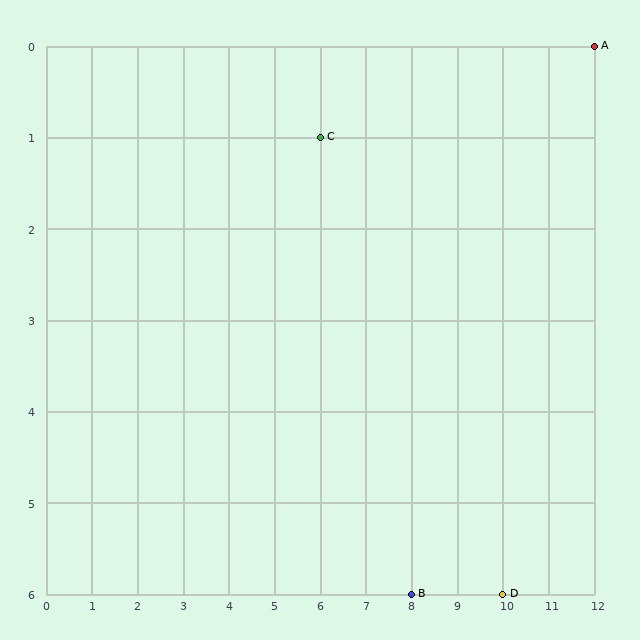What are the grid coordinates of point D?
Point D is at grid coordinates (10, 6).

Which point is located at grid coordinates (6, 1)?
Point C is at (6, 1).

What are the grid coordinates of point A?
Point A is at grid coordinates (12, 0).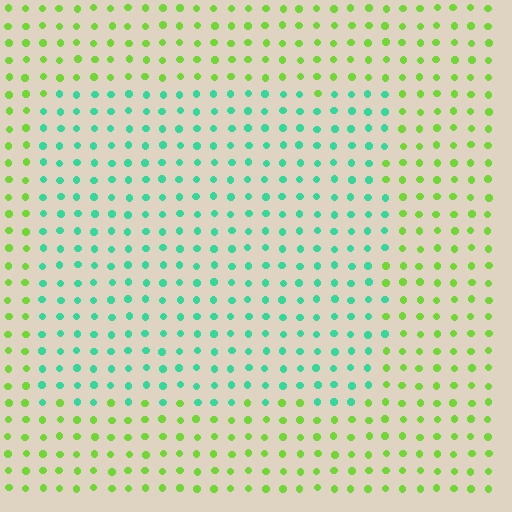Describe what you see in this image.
The image is filled with small lime elements in a uniform arrangement. A rectangle-shaped region is visible where the elements are tinted to a slightly different hue, forming a subtle color boundary.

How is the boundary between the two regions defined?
The boundary is defined purely by a slight shift in hue (about 60 degrees). Spacing, size, and orientation are identical on both sides.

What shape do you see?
I see a rectangle.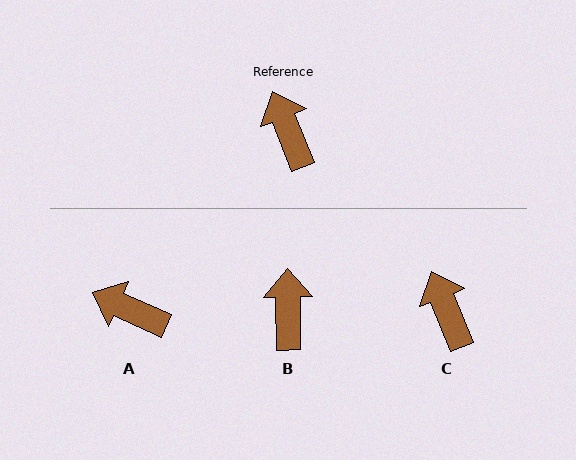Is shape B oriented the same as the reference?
No, it is off by about 21 degrees.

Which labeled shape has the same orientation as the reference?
C.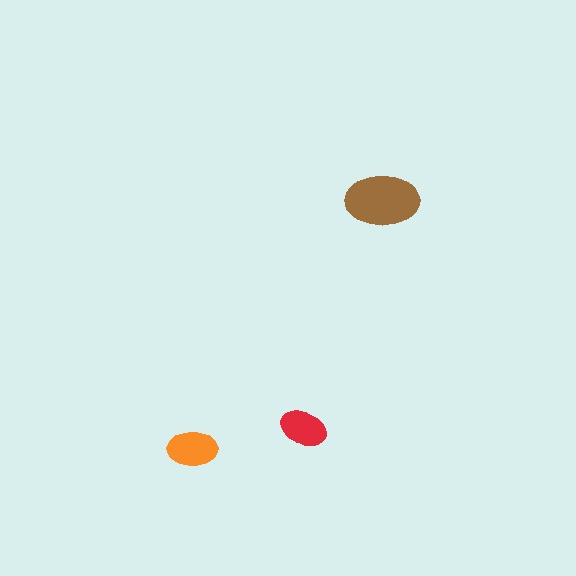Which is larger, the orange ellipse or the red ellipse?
The orange one.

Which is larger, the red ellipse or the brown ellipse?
The brown one.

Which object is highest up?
The brown ellipse is topmost.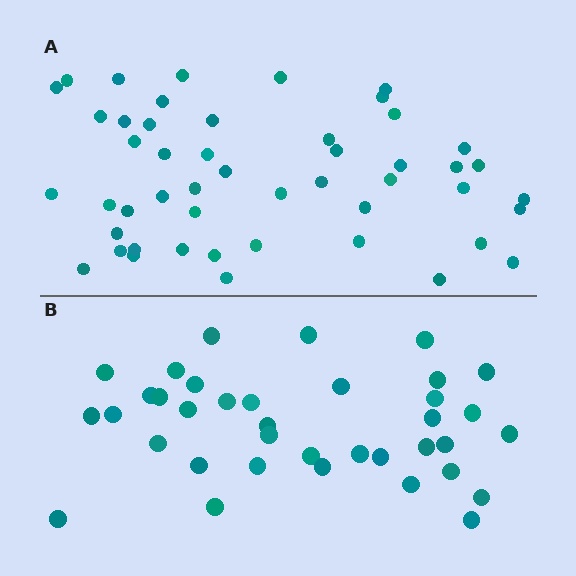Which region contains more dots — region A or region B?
Region A (the top region) has more dots.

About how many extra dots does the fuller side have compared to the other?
Region A has roughly 12 or so more dots than region B.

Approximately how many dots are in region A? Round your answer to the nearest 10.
About 50 dots. (The exact count is 49, which rounds to 50.)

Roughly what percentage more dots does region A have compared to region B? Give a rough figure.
About 30% more.